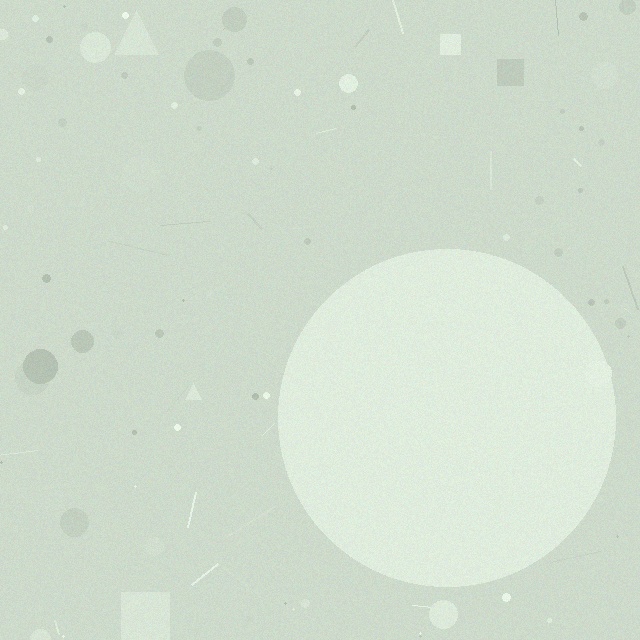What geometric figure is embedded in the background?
A circle is embedded in the background.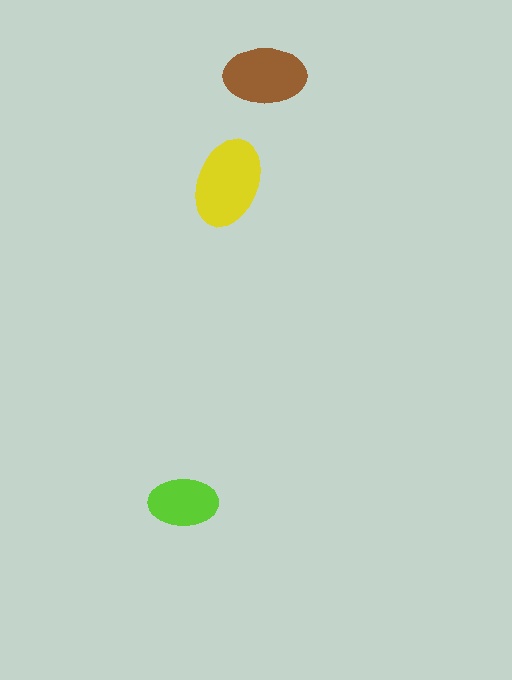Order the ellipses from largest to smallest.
the yellow one, the brown one, the lime one.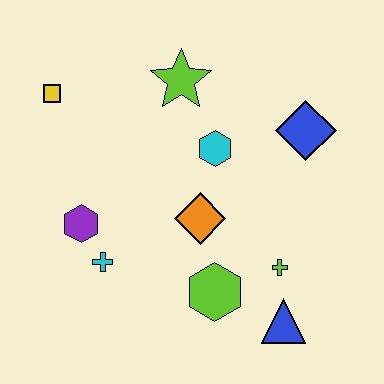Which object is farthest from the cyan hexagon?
The blue triangle is farthest from the cyan hexagon.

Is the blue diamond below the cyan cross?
No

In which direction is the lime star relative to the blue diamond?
The lime star is to the left of the blue diamond.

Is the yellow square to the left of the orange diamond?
Yes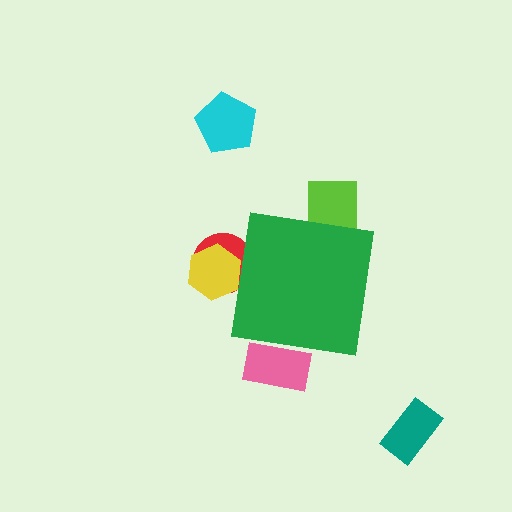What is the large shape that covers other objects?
A green square.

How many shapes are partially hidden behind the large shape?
4 shapes are partially hidden.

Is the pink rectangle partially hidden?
Yes, the pink rectangle is partially hidden behind the green square.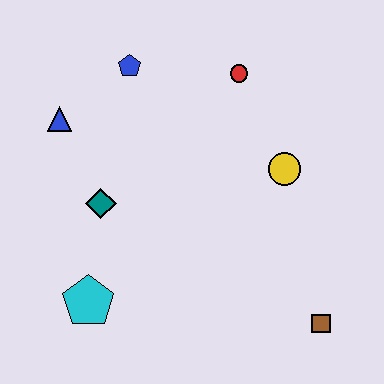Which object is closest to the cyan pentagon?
The teal diamond is closest to the cyan pentagon.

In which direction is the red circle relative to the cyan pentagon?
The red circle is above the cyan pentagon.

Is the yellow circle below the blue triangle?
Yes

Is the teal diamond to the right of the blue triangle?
Yes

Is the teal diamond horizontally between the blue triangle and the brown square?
Yes